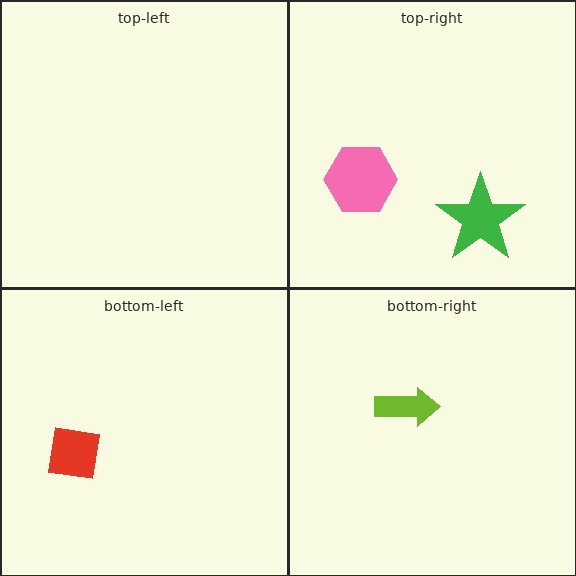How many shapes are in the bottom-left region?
1.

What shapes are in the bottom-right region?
The lime arrow.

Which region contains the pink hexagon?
The top-right region.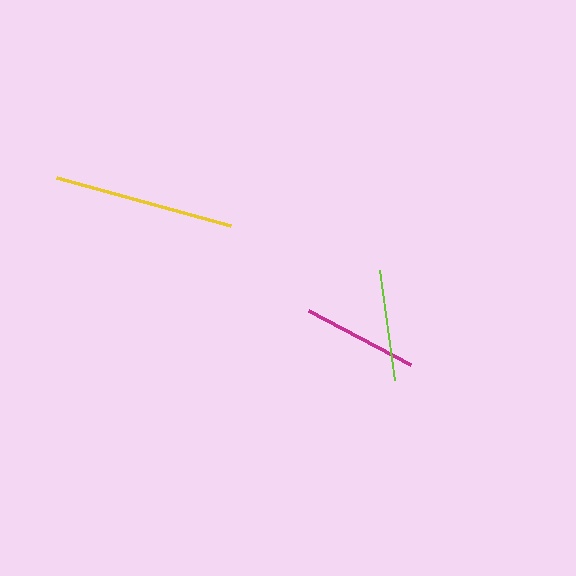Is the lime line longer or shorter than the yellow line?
The yellow line is longer than the lime line.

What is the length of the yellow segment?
The yellow segment is approximately 181 pixels long.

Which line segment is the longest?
The yellow line is the longest at approximately 181 pixels.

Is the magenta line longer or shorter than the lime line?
The magenta line is longer than the lime line.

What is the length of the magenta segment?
The magenta segment is approximately 116 pixels long.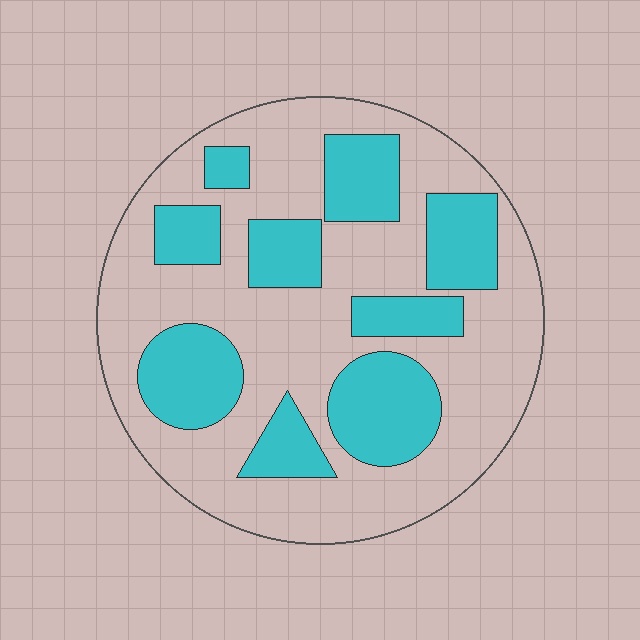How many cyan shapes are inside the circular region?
9.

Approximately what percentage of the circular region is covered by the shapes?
Approximately 35%.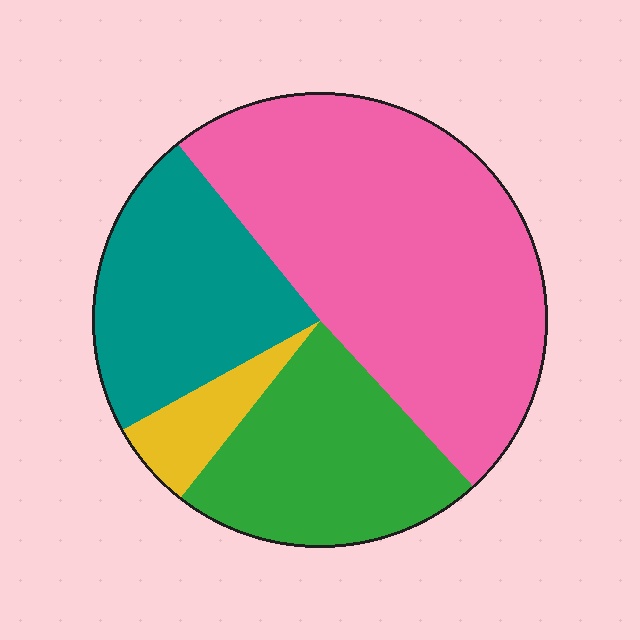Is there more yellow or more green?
Green.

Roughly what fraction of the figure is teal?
Teal covers 22% of the figure.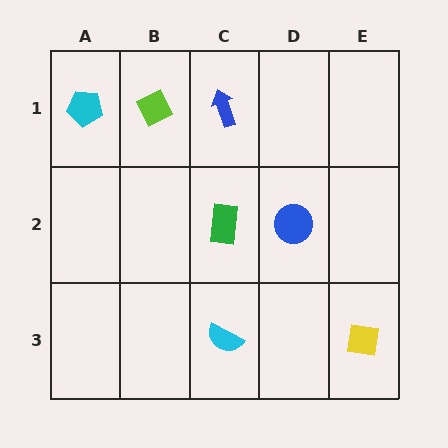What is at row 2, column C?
A green rectangle.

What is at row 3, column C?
A cyan semicircle.